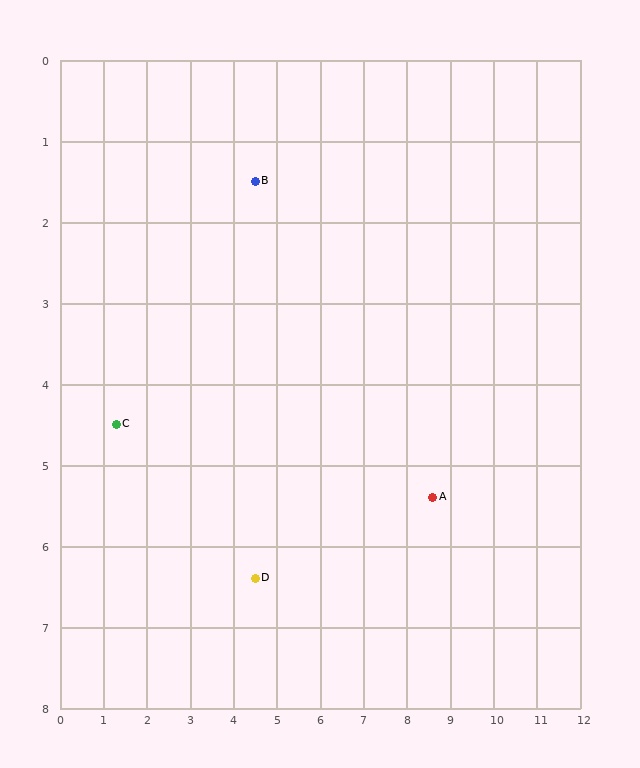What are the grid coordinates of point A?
Point A is at approximately (8.6, 5.4).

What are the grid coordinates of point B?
Point B is at approximately (4.5, 1.5).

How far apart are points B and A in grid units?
Points B and A are about 5.7 grid units apart.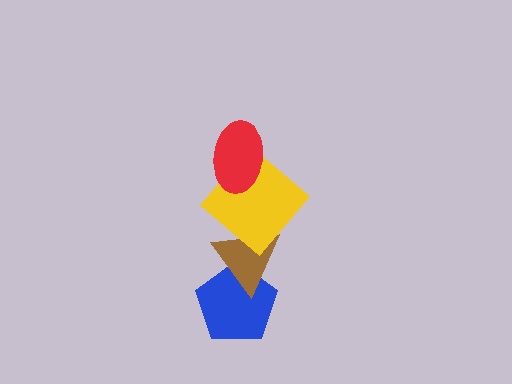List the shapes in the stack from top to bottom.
From top to bottom: the red ellipse, the yellow diamond, the brown triangle, the blue pentagon.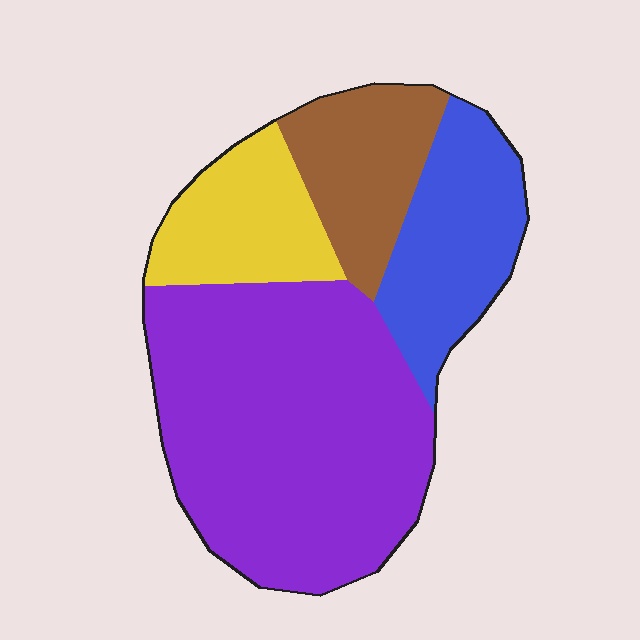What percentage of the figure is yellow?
Yellow takes up about one sixth (1/6) of the figure.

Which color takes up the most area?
Purple, at roughly 50%.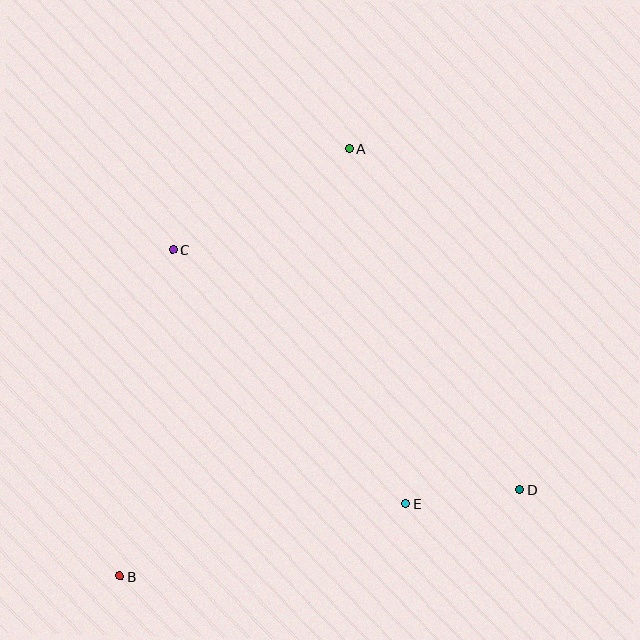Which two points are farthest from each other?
Points A and B are farthest from each other.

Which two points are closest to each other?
Points D and E are closest to each other.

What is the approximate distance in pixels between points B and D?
The distance between B and D is approximately 409 pixels.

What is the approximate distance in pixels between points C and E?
The distance between C and E is approximately 345 pixels.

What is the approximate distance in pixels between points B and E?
The distance between B and E is approximately 294 pixels.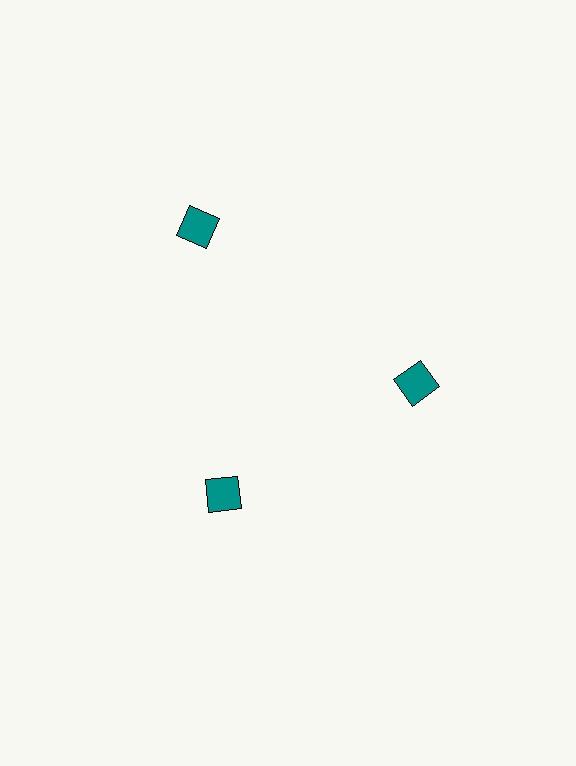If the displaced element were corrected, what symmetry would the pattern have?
It would have 3-fold rotational symmetry — the pattern would map onto itself every 120 degrees.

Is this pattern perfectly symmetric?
No. The 3 teal diamonds are arranged in a ring, but one element near the 11 o'clock position is pushed outward from the center, breaking the 3-fold rotational symmetry.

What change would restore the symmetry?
The symmetry would be restored by moving it inward, back onto the ring so that all 3 diamonds sit at equal angles and equal distance from the center.